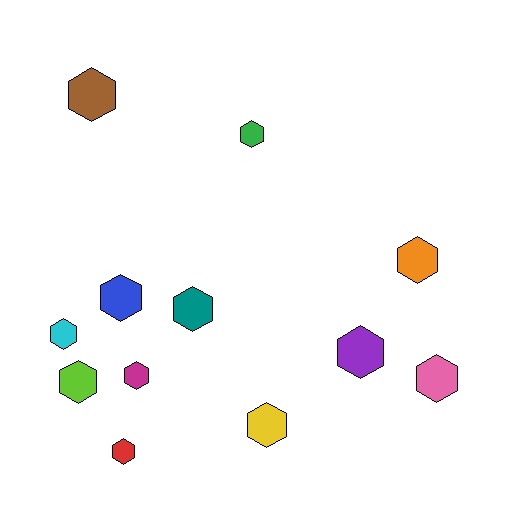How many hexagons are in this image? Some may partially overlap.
There are 12 hexagons.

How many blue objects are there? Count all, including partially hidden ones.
There is 1 blue object.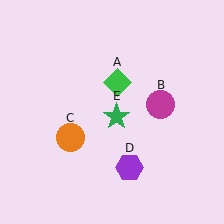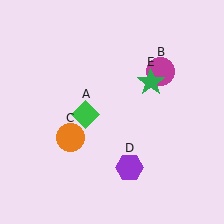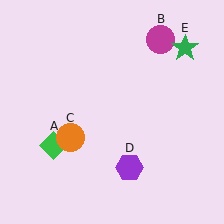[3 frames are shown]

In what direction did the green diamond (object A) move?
The green diamond (object A) moved down and to the left.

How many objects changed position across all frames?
3 objects changed position: green diamond (object A), magenta circle (object B), green star (object E).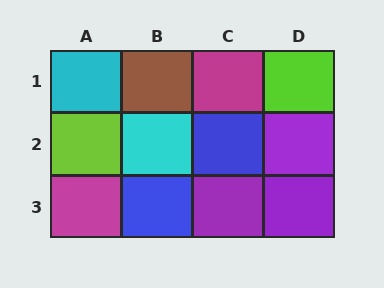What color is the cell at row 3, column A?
Magenta.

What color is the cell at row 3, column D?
Purple.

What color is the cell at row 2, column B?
Cyan.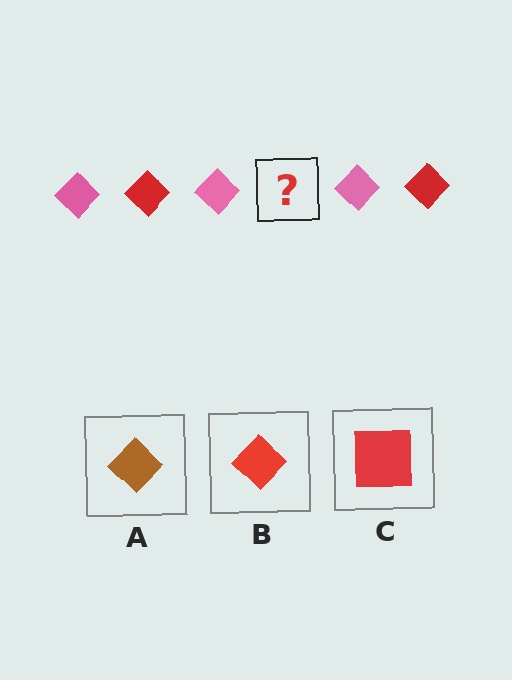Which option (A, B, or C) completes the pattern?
B.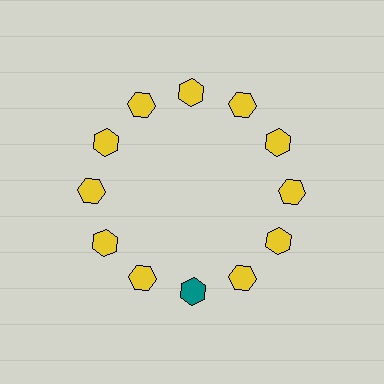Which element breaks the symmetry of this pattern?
The teal hexagon at roughly the 6 o'clock position breaks the symmetry. All other shapes are yellow hexagons.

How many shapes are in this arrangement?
There are 12 shapes arranged in a ring pattern.